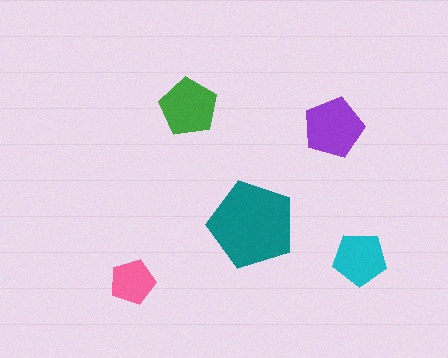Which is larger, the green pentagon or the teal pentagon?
The teal one.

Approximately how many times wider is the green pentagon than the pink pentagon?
About 1.5 times wider.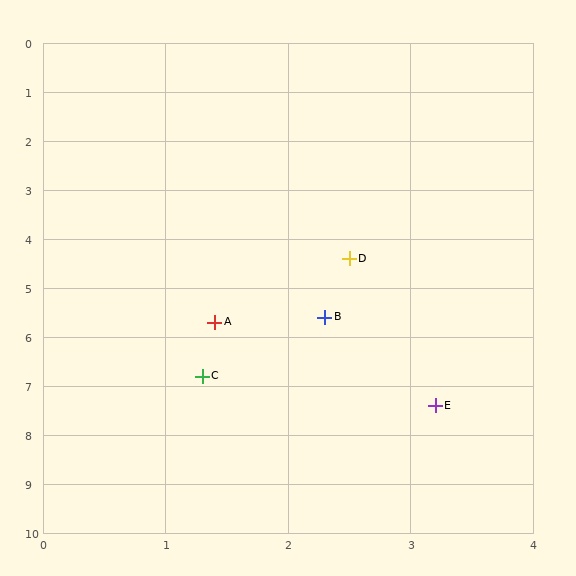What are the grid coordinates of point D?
Point D is at approximately (2.5, 4.4).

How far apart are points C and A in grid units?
Points C and A are about 1.1 grid units apart.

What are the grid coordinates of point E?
Point E is at approximately (3.2, 7.4).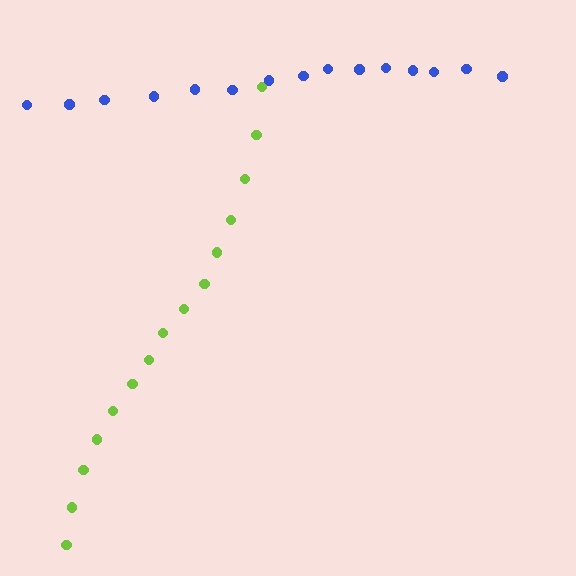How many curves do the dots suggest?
There are 2 distinct paths.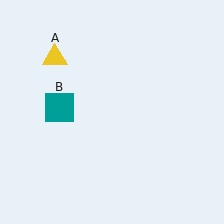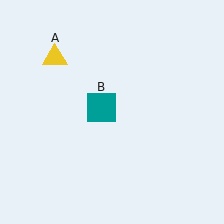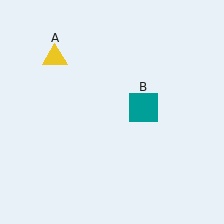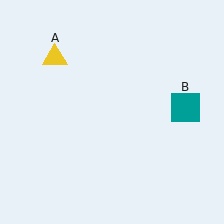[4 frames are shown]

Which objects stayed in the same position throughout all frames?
Yellow triangle (object A) remained stationary.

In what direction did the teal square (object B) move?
The teal square (object B) moved right.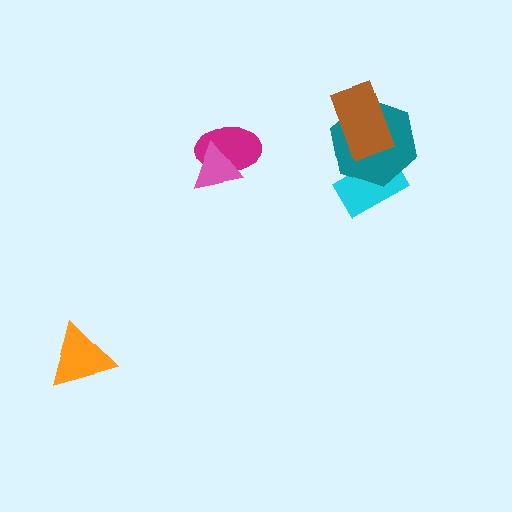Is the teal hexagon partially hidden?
Yes, it is partially covered by another shape.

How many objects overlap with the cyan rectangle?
1 object overlaps with the cyan rectangle.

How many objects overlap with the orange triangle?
0 objects overlap with the orange triangle.